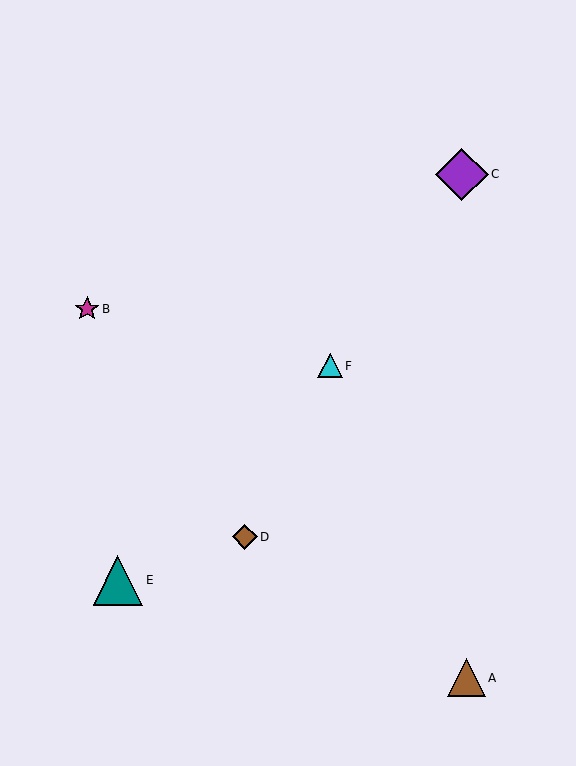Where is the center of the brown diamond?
The center of the brown diamond is at (245, 537).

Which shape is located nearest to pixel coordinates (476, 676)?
The brown triangle (labeled A) at (466, 678) is nearest to that location.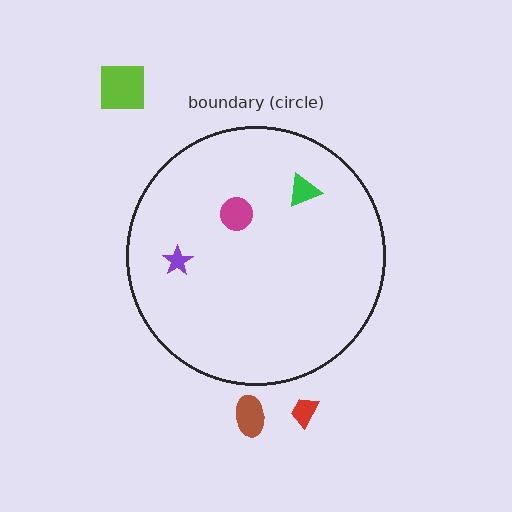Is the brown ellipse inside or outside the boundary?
Outside.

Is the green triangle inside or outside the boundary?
Inside.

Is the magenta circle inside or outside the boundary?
Inside.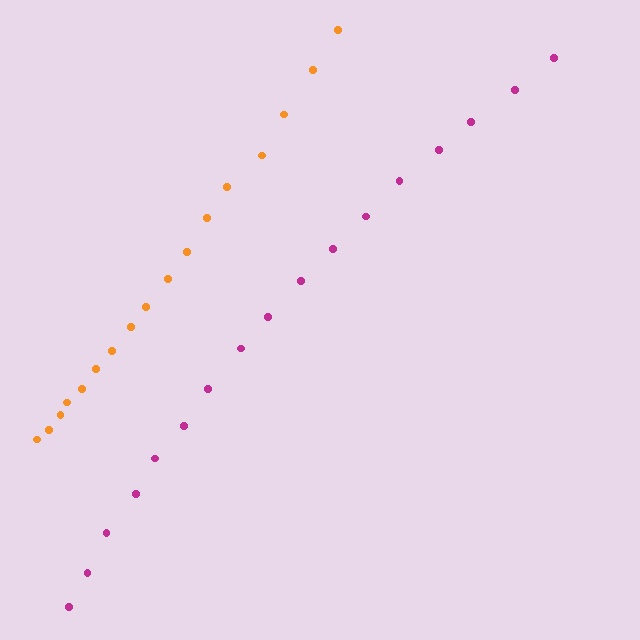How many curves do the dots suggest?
There are 2 distinct paths.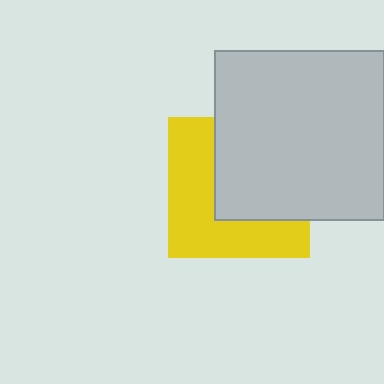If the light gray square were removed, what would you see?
You would see the complete yellow square.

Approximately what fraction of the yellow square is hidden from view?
Roughly 50% of the yellow square is hidden behind the light gray square.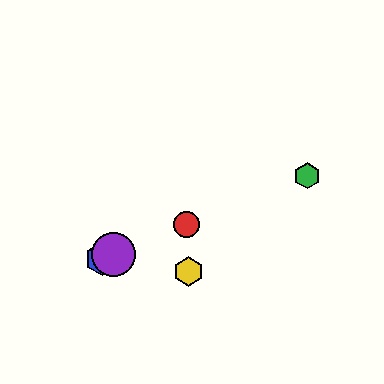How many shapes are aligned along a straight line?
4 shapes (the red circle, the blue hexagon, the green hexagon, the purple circle) are aligned along a straight line.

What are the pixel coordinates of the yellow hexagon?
The yellow hexagon is at (188, 271).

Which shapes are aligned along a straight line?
The red circle, the blue hexagon, the green hexagon, the purple circle are aligned along a straight line.